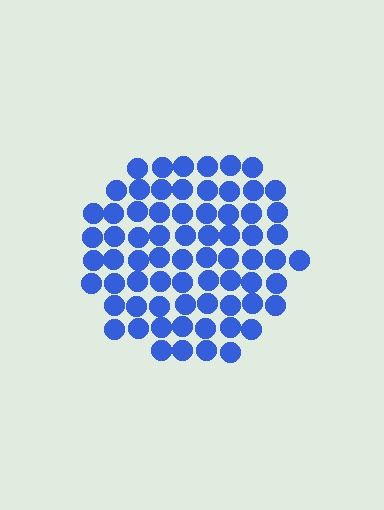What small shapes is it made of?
It is made of small circles.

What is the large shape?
The large shape is a circle.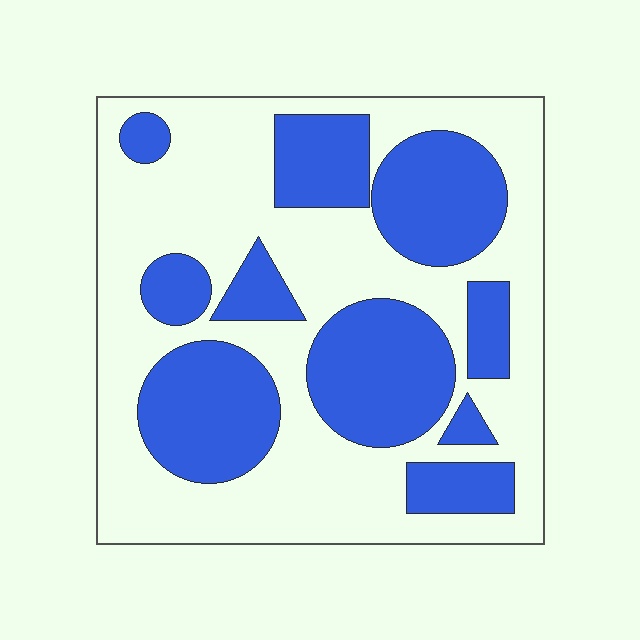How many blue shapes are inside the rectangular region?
10.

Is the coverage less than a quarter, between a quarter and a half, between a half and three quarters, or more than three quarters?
Between a quarter and a half.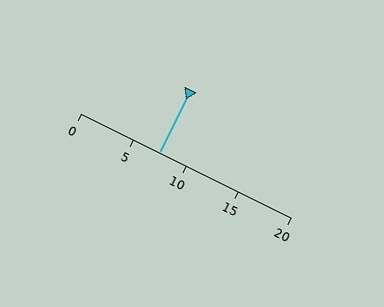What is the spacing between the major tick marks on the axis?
The major ticks are spaced 5 apart.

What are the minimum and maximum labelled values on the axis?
The axis runs from 0 to 20.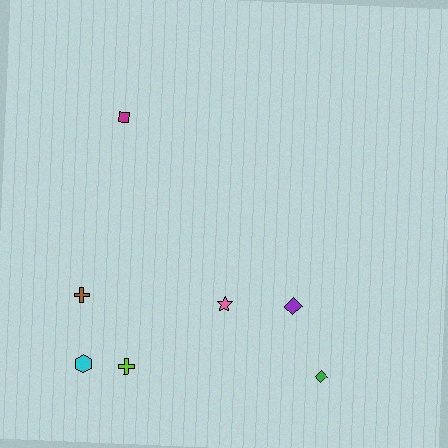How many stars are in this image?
There is 1 star.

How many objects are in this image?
There are 7 objects.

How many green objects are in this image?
There is 1 green object.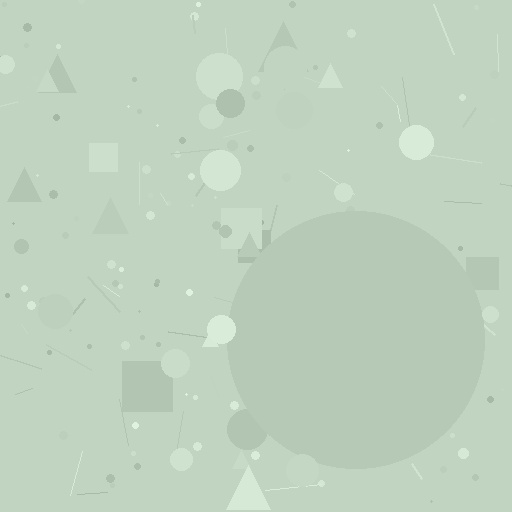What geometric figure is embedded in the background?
A circle is embedded in the background.